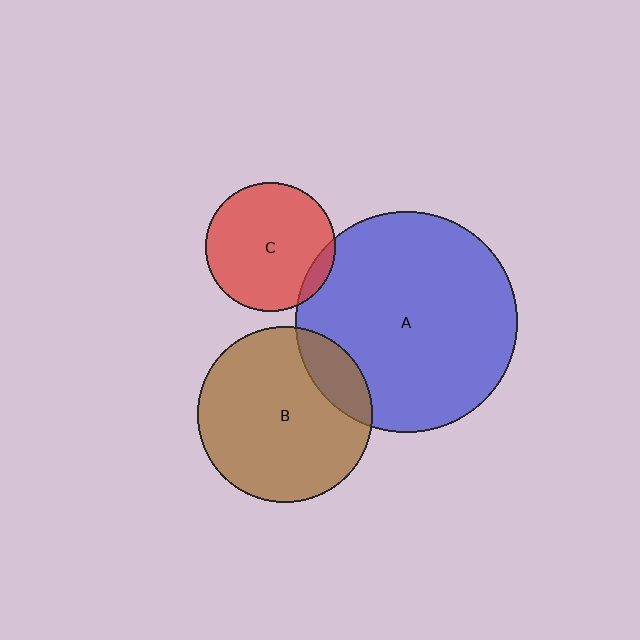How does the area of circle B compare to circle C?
Approximately 1.8 times.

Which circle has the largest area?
Circle A (blue).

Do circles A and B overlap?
Yes.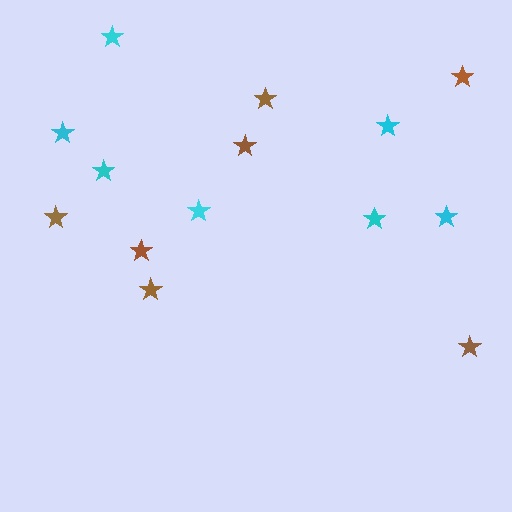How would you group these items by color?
There are 2 groups: one group of cyan stars (7) and one group of brown stars (7).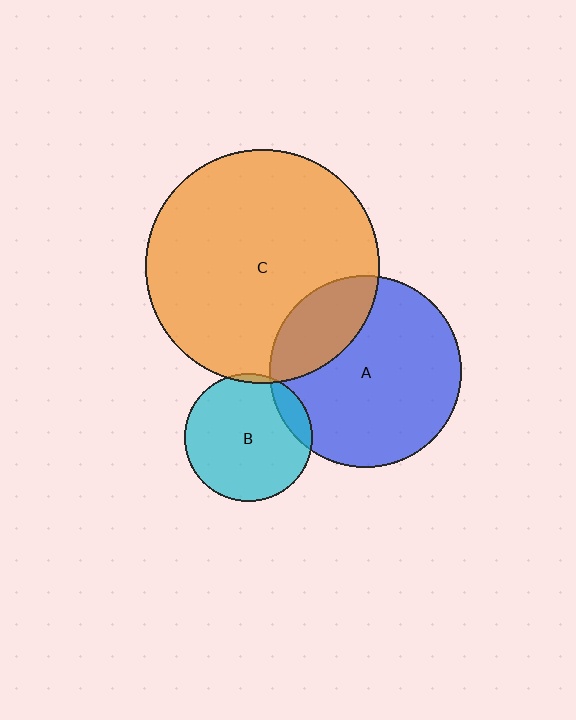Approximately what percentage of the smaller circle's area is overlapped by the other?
Approximately 5%.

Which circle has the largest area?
Circle C (orange).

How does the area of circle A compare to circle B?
Approximately 2.3 times.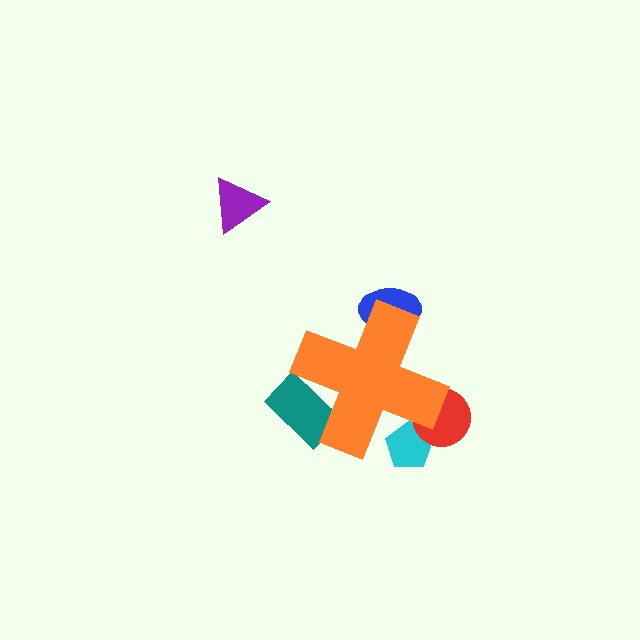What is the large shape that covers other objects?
An orange cross.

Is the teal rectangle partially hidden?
Yes, the teal rectangle is partially hidden behind the orange cross.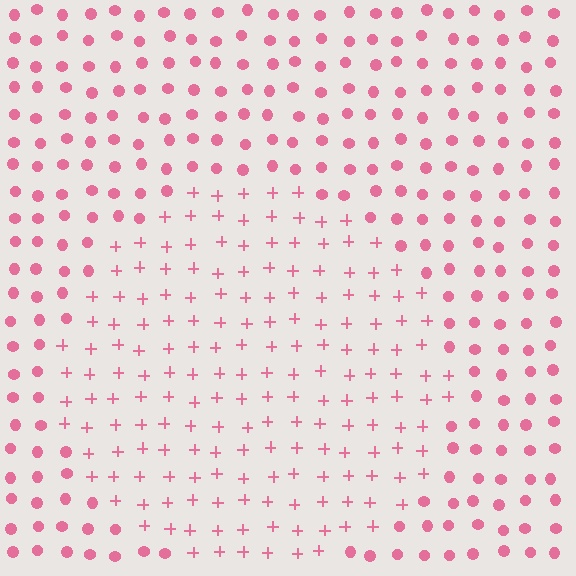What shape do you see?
I see a circle.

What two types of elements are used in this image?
The image uses plus signs inside the circle region and circles outside it.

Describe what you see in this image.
The image is filled with small pink elements arranged in a uniform grid. A circle-shaped region contains plus signs, while the surrounding area contains circles. The boundary is defined purely by the change in element shape.